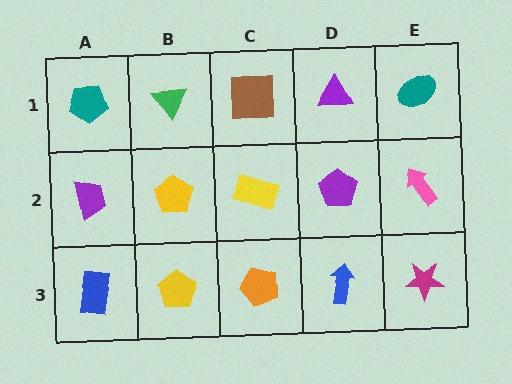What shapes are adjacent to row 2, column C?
A brown square (row 1, column C), an orange pentagon (row 3, column C), a yellow pentagon (row 2, column B), a purple pentagon (row 2, column D).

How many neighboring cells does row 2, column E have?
3.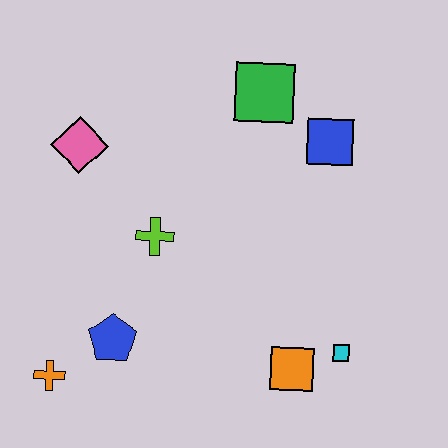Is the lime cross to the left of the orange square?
Yes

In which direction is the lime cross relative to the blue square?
The lime cross is to the left of the blue square.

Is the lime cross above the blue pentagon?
Yes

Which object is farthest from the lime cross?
The cyan square is farthest from the lime cross.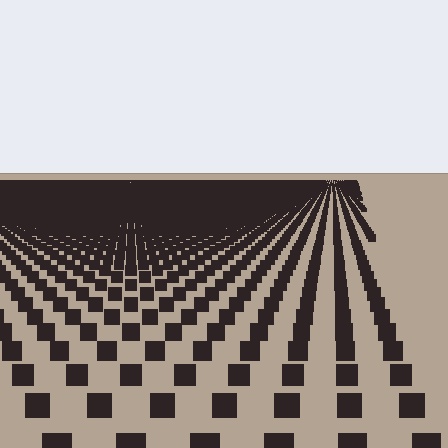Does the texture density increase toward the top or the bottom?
Density increases toward the top.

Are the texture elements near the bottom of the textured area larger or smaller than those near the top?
Larger. Near the bottom, elements are closer to the viewer and appear at a bigger on-screen size.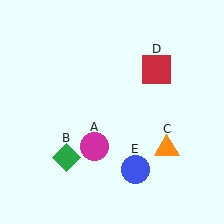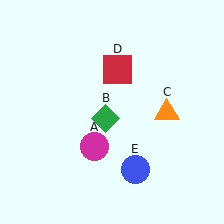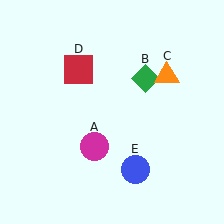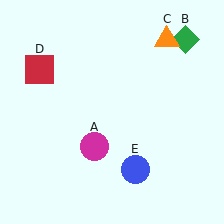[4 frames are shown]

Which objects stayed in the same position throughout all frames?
Magenta circle (object A) and blue circle (object E) remained stationary.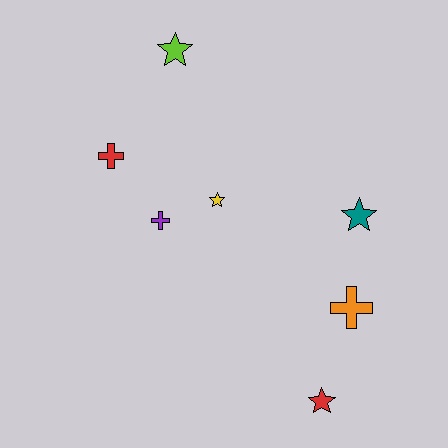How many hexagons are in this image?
There are no hexagons.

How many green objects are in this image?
There are no green objects.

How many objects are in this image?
There are 7 objects.